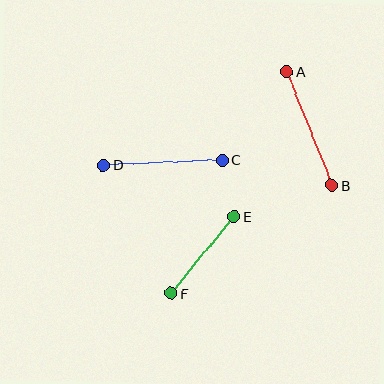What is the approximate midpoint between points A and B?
The midpoint is at approximately (309, 129) pixels.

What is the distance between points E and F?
The distance is approximately 99 pixels.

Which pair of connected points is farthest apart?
Points A and B are farthest apart.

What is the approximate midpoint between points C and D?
The midpoint is at approximately (163, 163) pixels.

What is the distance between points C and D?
The distance is approximately 119 pixels.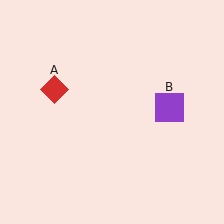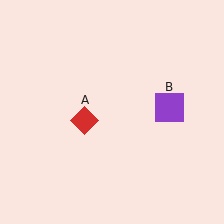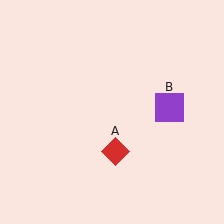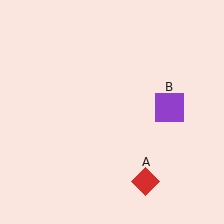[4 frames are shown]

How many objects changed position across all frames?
1 object changed position: red diamond (object A).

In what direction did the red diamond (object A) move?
The red diamond (object A) moved down and to the right.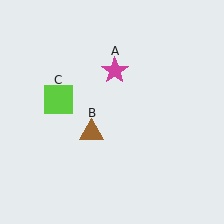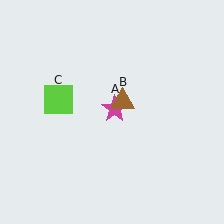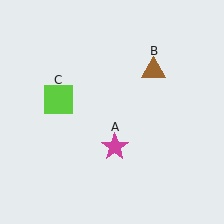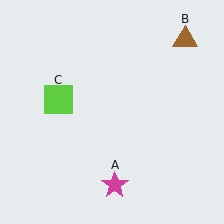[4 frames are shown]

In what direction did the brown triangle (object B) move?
The brown triangle (object B) moved up and to the right.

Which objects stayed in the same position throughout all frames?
Lime square (object C) remained stationary.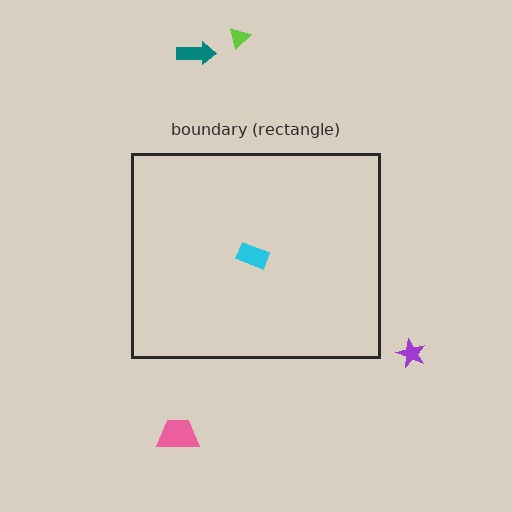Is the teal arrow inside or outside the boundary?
Outside.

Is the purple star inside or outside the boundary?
Outside.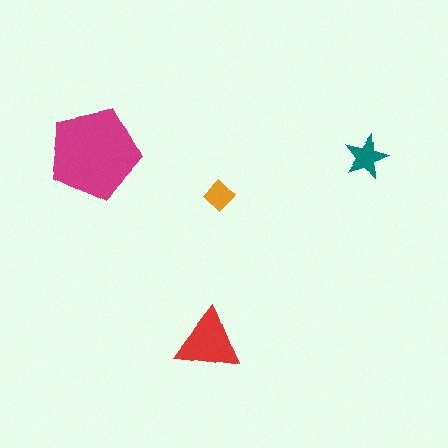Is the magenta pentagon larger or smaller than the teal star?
Larger.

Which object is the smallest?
The orange diamond.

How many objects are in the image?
There are 4 objects in the image.